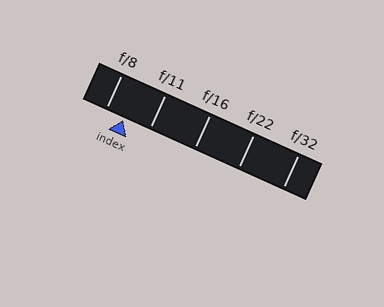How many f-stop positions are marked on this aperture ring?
There are 5 f-stop positions marked.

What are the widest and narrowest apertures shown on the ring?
The widest aperture shown is f/8 and the narrowest is f/32.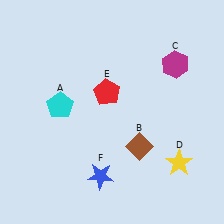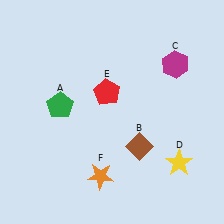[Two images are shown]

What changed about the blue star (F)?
In Image 1, F is blue. In Image 2, it changed to orange.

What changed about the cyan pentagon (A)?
In Image 1, A is cyan. In Image 2, it changed to green.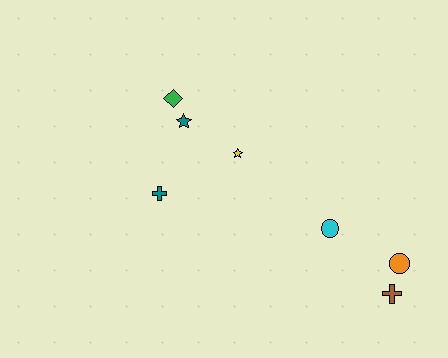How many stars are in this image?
There are 2 stars.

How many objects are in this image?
There are 7 objects.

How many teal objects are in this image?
There are 2 teal objects.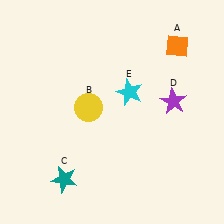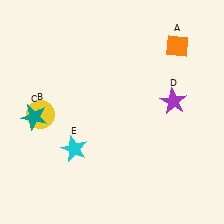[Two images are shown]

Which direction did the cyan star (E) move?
The cyan star (E) moved down.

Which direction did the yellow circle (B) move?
The yellow circle (B) moved left.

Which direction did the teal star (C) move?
The teal star (C) moved up.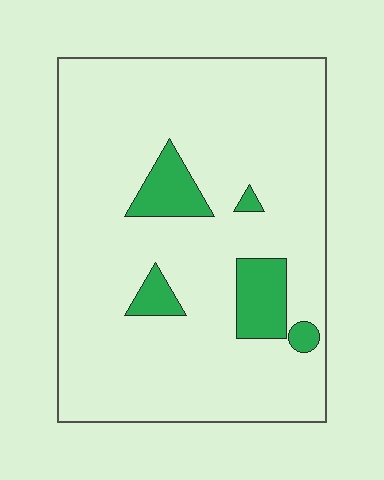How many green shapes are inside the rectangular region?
5.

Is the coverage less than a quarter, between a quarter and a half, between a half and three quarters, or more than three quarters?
Less than a quarter.